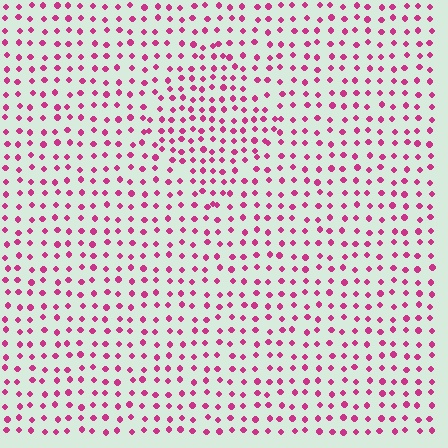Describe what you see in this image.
The image contains small magenta elements arranged at two different densities. A diamond-shaped region is visible where the elements are more densely packed than the surrounding area.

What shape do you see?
I see a diamond.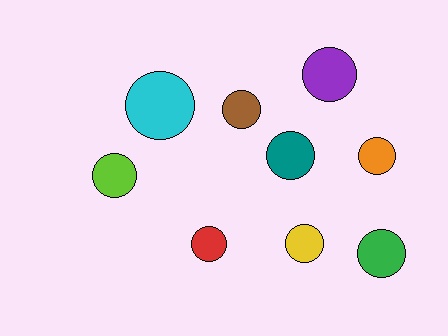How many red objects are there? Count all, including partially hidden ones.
There is 1 red object.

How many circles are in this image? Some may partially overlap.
There are 9 circles.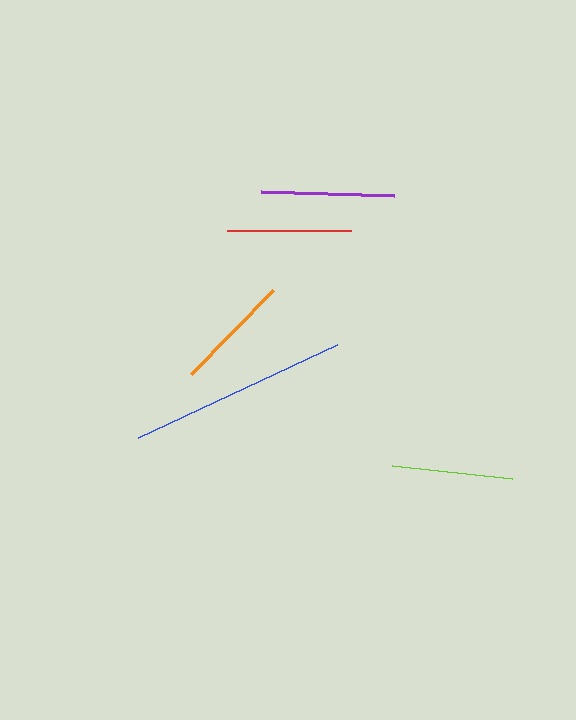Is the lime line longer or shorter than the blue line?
The blue line is longer than the lime line.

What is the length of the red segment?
The red segment is approximately 125 pixels long.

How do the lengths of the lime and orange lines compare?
The lime and orange lines are approximately the same length.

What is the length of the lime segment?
The lime segment is approximately 121 pixels long.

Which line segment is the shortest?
The orange line is the shortest at approximately 118 pixels.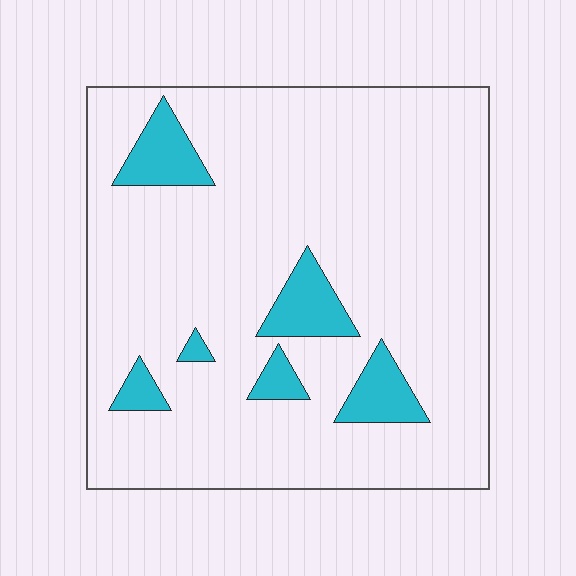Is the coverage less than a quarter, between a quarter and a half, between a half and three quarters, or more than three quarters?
Less than a quarter.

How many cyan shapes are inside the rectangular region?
6.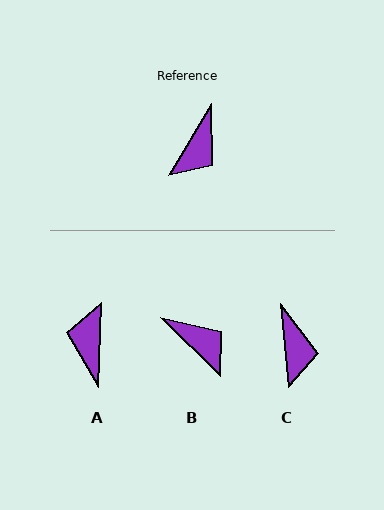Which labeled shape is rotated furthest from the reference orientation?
A, about 151 degrees away.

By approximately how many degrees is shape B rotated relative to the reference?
Approximately 76 degrees counter-clockwise.